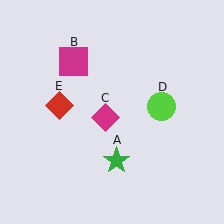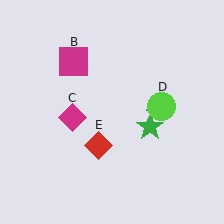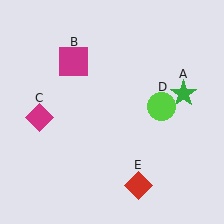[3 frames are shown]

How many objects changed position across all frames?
3 objects changed position: green star (object A), magenta diamond (object C), red diamond (object E).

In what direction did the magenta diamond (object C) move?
The magenta diamond (object C) moved left.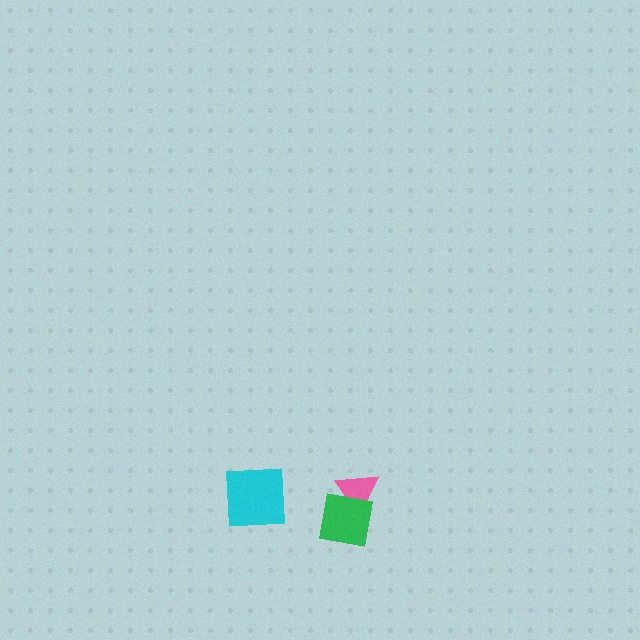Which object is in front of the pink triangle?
The green square is in front of the pink triangle.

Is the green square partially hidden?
No, no other shape covers it.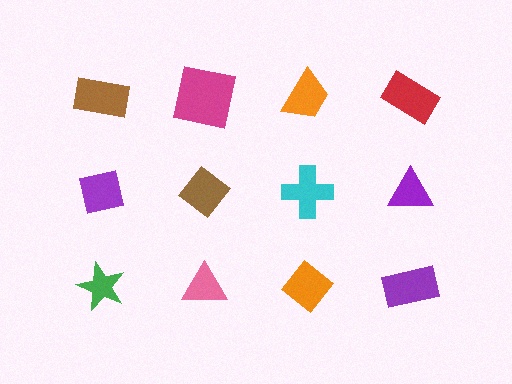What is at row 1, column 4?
A red rectangle.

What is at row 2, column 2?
A brown diamond.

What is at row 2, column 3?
A cyan cross.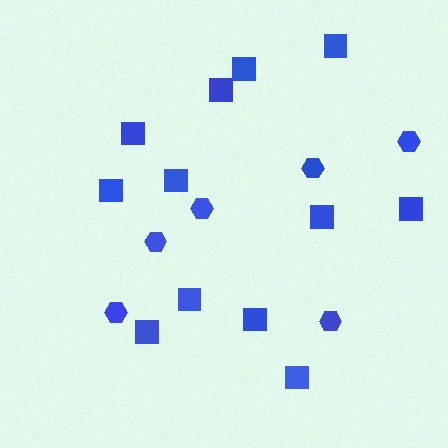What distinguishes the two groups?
There are 2 groups: one group of hexagons (6) and one group of squares (12).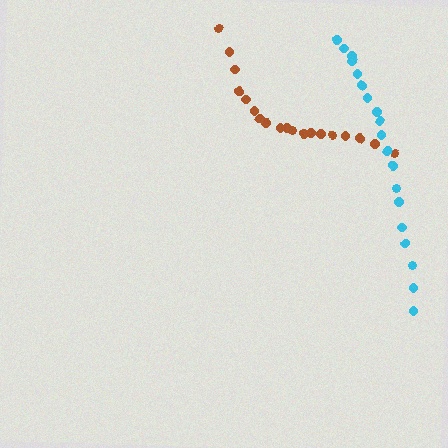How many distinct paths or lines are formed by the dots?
There are 2 distinct paths.